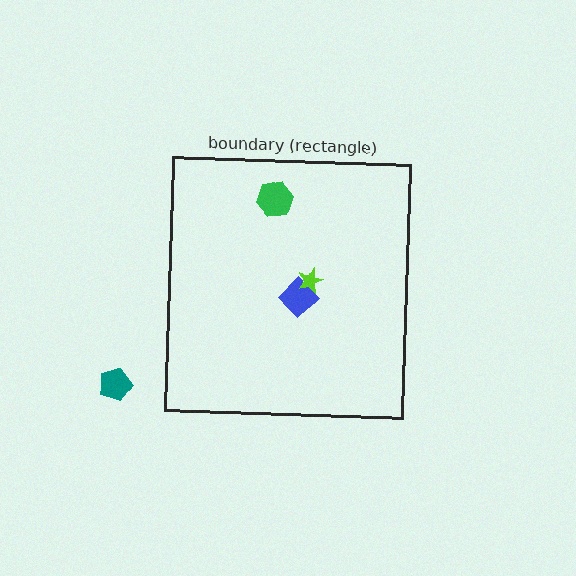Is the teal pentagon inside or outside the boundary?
Outside.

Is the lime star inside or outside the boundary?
Inside.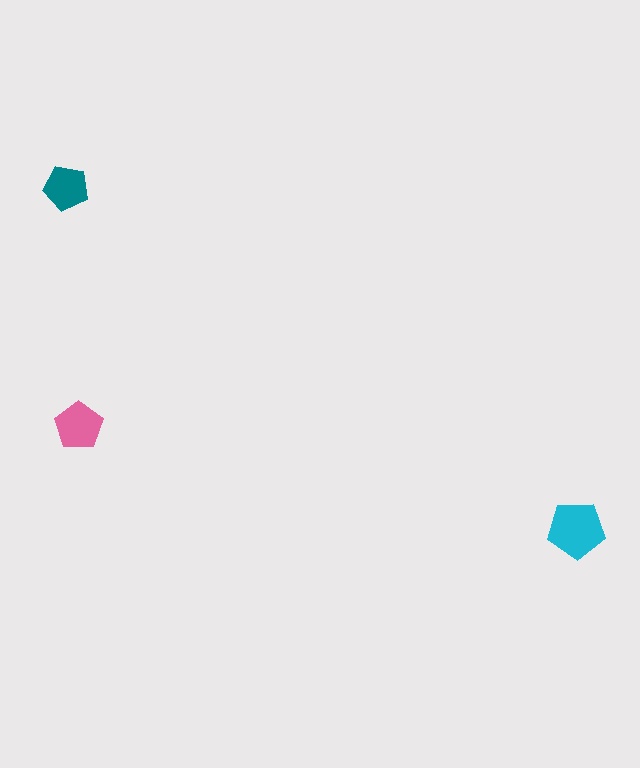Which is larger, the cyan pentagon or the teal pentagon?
The cyan one.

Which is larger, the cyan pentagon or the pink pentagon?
The cyan one.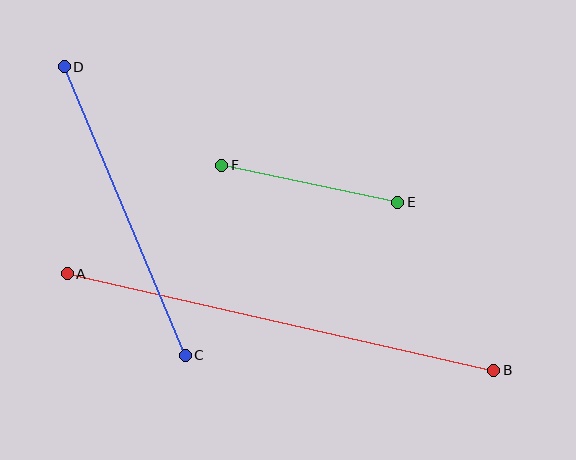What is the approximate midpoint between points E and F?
The midpoint is at approximately (310, 184) pixels.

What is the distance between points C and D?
The distance is approximately 313 pixels.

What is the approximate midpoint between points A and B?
The midpoint is at approximately (281, 322) pixels.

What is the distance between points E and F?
The distance is approximately 180 pixels.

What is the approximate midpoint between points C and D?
The midpoint is at approximately (125, 211) pixels.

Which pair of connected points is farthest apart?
Points A and B are farthest apart.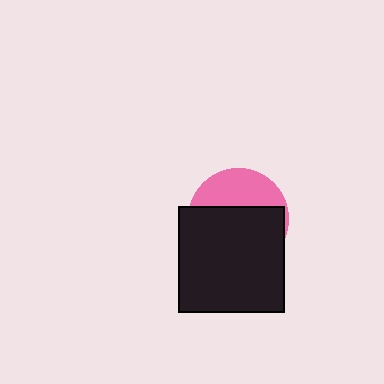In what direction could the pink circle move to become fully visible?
The pink circle could move up. That would shift it out from behind the black square entirely.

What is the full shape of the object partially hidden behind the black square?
The partially hidden object is a pink circle.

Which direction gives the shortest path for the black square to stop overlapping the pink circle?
Moving down gives the shortest separation.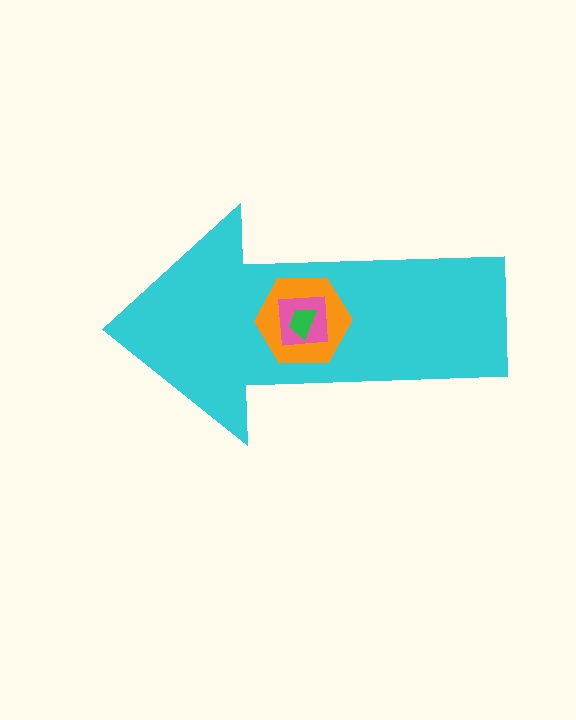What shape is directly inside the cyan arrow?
The orange hexagon.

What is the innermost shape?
The green trapezoid.